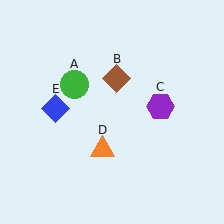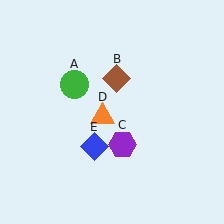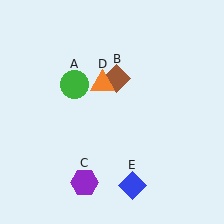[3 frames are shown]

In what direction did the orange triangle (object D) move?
The orange triangle (object D) moved up.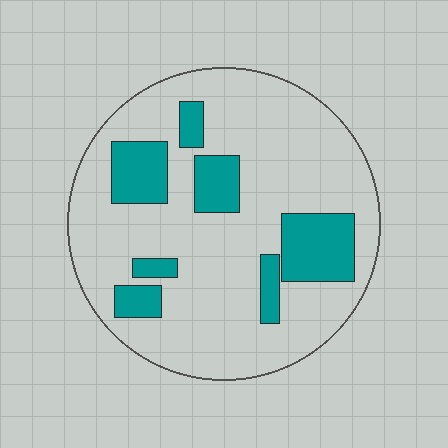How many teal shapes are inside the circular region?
7.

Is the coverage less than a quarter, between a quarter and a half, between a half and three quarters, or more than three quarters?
Less than a quarter.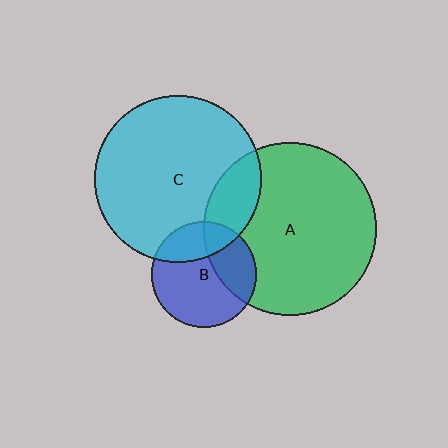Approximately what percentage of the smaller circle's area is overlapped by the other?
Approximately 25%.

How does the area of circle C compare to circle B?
Approximately 2.5 times.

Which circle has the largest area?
Circle A (green).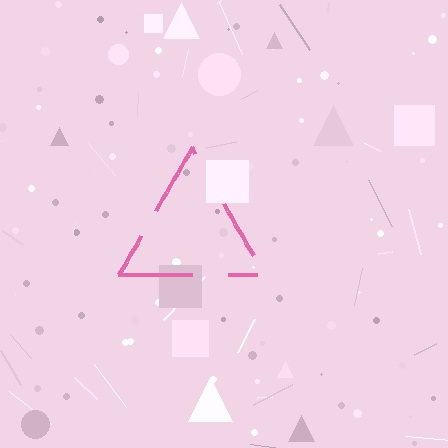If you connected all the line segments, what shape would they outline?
They would outline a triangle.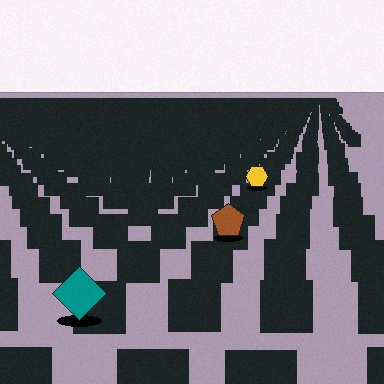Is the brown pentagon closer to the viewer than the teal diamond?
No. The teal diamond is closer — you can tell from the texture gradient: the ground texture is coarser near it.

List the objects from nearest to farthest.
From nearest to farthest: the teal diamond, the brown pentagon, the yellow hexagon.